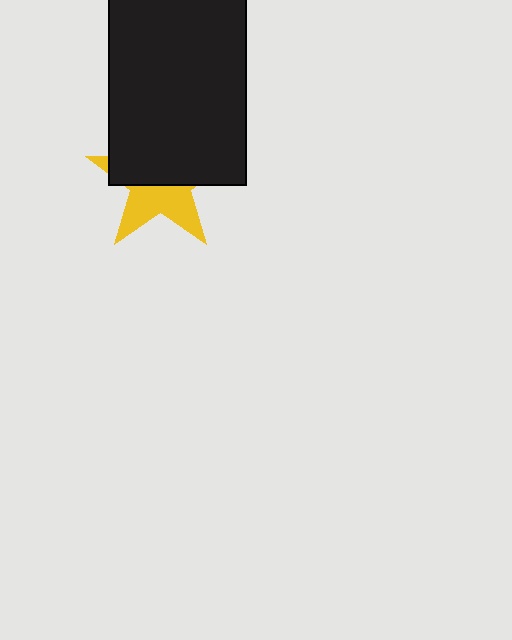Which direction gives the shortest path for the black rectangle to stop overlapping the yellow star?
Moving up gives the shortest separation.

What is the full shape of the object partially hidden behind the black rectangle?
The partially hidden object is a yellow star.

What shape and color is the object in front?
The object in front is a black rectangle.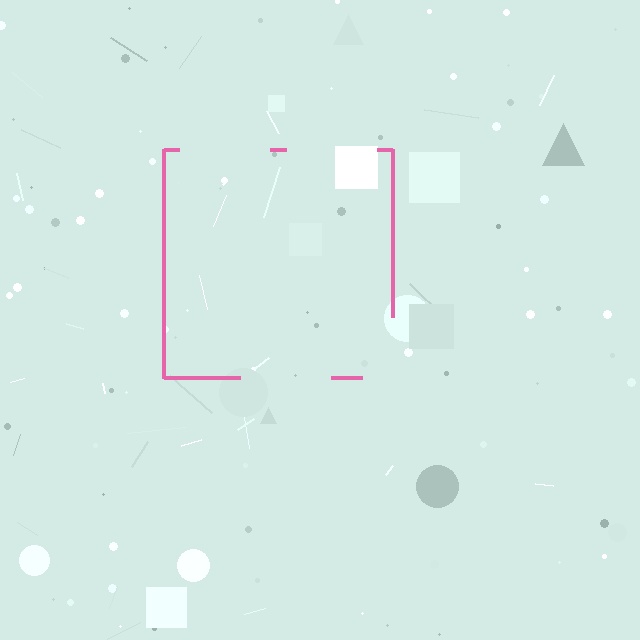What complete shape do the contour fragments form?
The contour fragments form a square.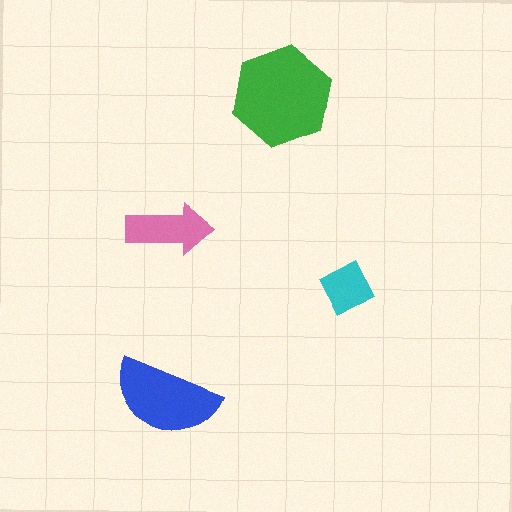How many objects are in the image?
There are 4 objects in the image.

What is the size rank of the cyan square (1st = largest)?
4th.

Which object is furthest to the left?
The blue semicircle is leftmost.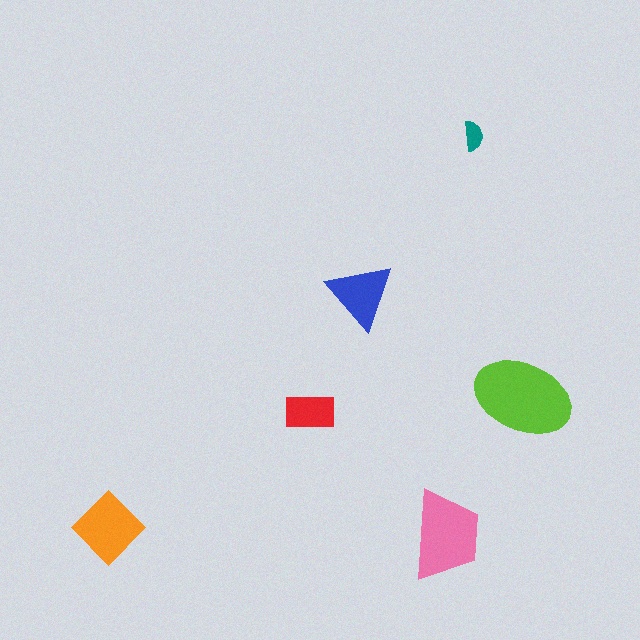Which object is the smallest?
The teal semicircle.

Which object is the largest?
The lime ellipse.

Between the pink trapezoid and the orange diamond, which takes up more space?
The pink trapezoid.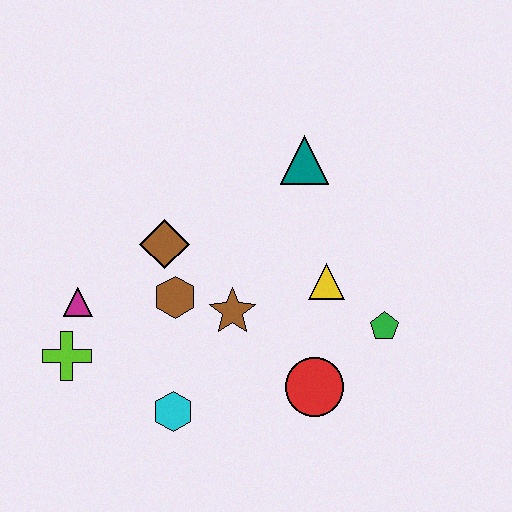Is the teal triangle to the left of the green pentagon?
Yes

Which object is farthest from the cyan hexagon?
The teal triangle is farthest from the cyan hexagon.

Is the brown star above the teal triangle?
No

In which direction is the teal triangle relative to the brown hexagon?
The teal triangle is above the brown hexagon.